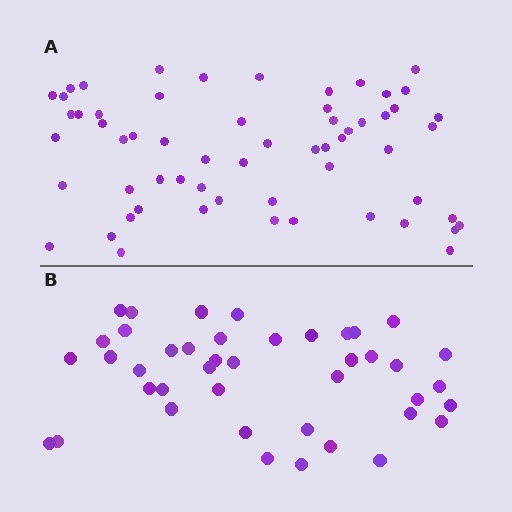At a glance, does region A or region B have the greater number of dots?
Region A (the top region) has more dots.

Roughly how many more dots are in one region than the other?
Region A has approximately 20 more dots than region B.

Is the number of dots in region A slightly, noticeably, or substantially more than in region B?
Region A has noticeably more, but not dramatically so. The ratio is roughly 1.4 to 1.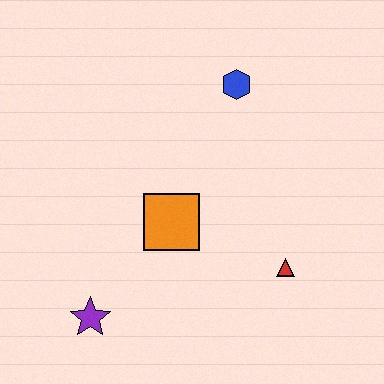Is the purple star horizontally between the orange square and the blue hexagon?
No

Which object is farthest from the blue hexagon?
The purple star is farthest from the blue hexagon.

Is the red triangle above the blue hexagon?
No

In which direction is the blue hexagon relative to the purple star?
The blue hexagon is above the purple star.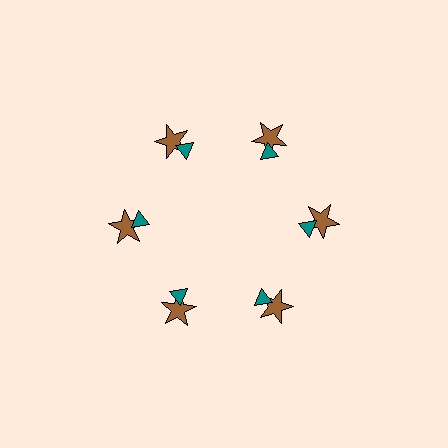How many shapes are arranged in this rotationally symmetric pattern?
There are 12 shapes, arranged in 6 groups of 2.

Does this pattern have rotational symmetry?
Yes, this pattern has 6-fold rotational symmetry. It looks the same after rotating 60 degrees around the center.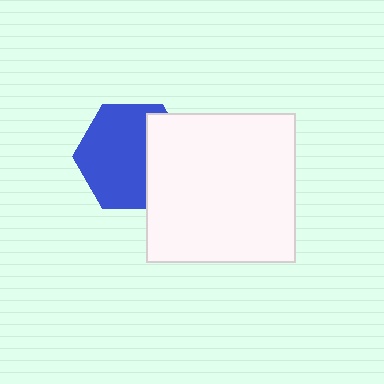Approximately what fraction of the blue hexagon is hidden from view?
Roughly 34% of the blue hexagon is hidden behind the white square.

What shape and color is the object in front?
The object in front is a white square.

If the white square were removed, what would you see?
You would see the complete blue hexagon.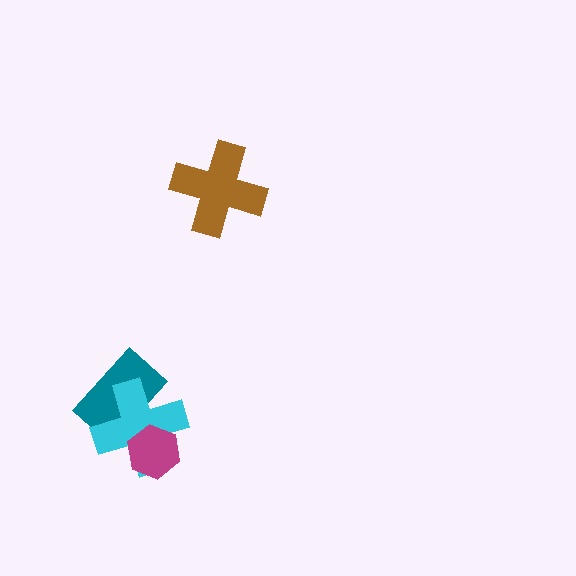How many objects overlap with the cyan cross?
2 objects overlap with the cyan cross.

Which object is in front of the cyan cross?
The magenta hexagon is in front of the cyan cross.